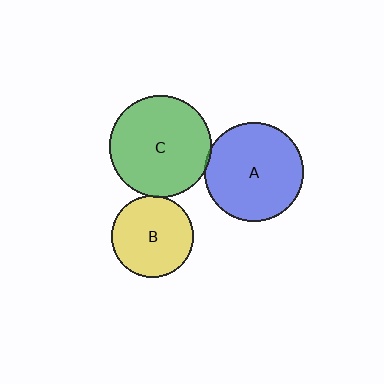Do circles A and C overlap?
Yes.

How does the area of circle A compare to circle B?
Approximately 1.5 times.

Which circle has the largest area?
Circle C (green).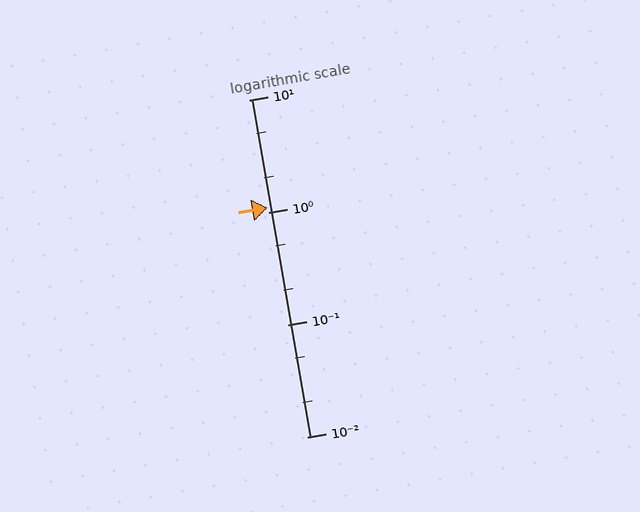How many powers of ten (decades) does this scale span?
The scale spans 3 decades, from 0.01 to 10.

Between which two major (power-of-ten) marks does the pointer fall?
The pointer is between 1 and 10.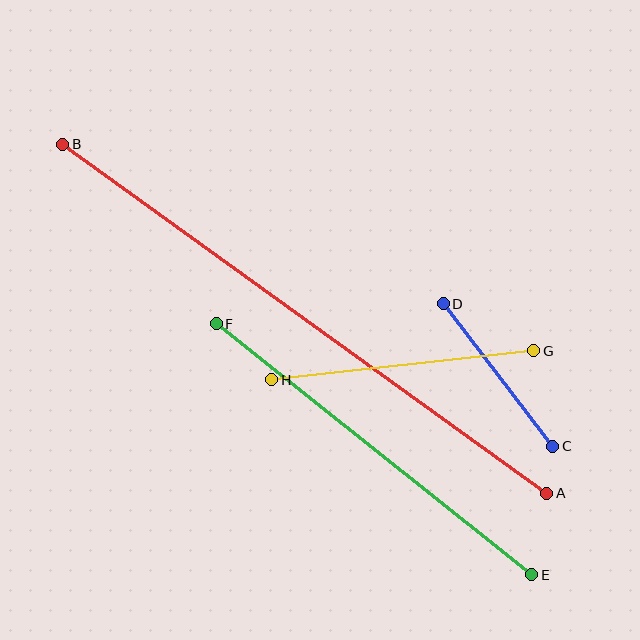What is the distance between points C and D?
The distance is approximately 180 pixels.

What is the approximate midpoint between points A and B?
The midpoint is at approximately (305, 319) pixels.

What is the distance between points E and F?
The distance is approximately 403 pixels.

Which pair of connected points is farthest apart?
Points A and B are farthest apart.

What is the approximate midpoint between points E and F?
The midpoint is at approximately (374, 449) pixels.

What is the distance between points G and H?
The distance is approximately 264 pixels.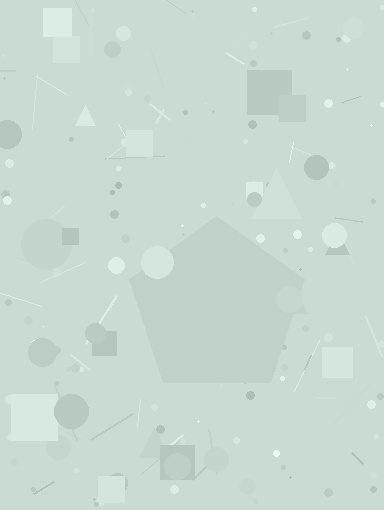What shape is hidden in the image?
A pentagon is hidden in the image.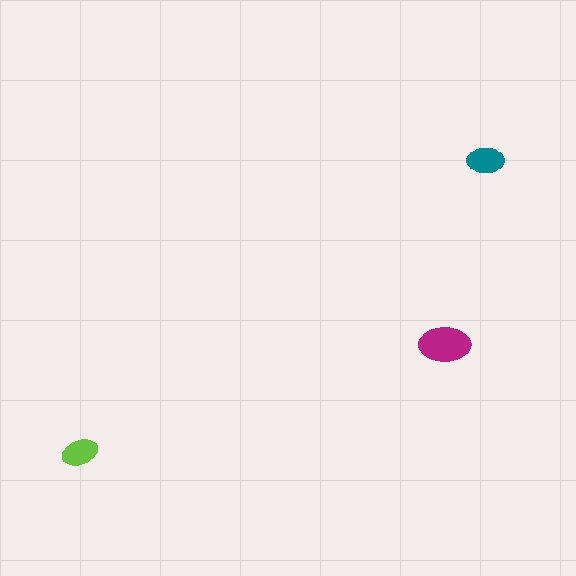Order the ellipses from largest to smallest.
the magenta one, the teal one, the lime one.